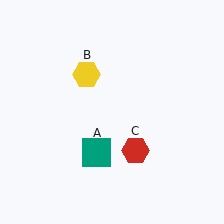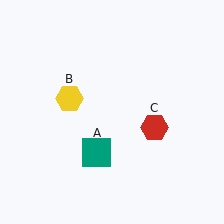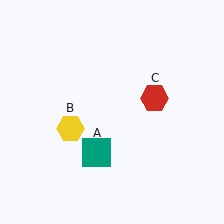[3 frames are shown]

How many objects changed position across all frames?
2 objects changed position: yellow hexagon (object B), red hexagon (object C).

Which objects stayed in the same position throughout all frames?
Teal square (object A) remained stationary.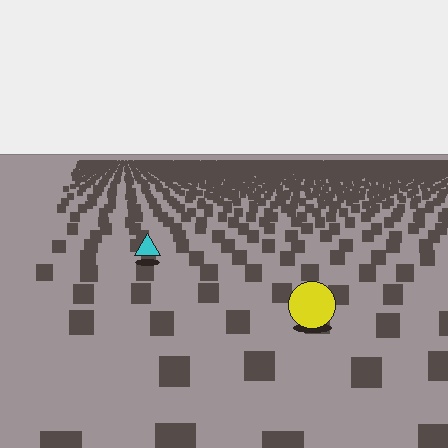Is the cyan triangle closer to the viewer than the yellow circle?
No. The yellow circle is closer — you can tell from the texture gradient: the ground texture is coarser near it.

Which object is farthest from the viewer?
The cyan triangle is farthest from the viewer. It appears smaller and the ground texture around it is denser.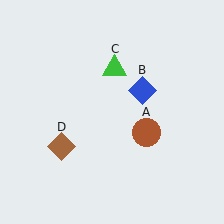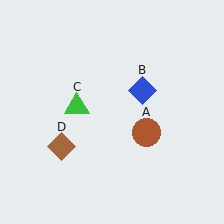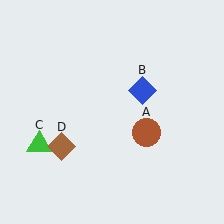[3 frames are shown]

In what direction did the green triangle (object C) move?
The green triangle (object C) moved down and to the left.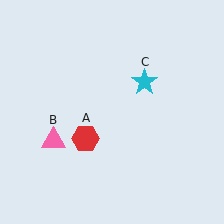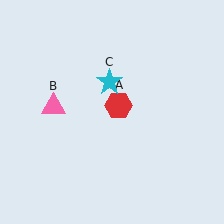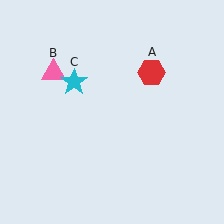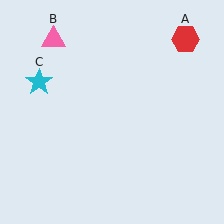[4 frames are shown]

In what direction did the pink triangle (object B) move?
The pink triangle (object B) moved up.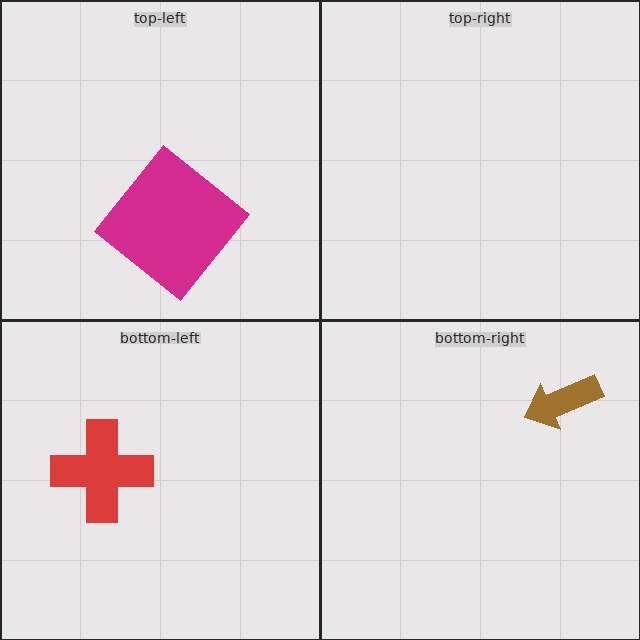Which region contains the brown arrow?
The bottom-right region.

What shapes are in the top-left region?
The magenta diamond.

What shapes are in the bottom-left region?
The red cross.